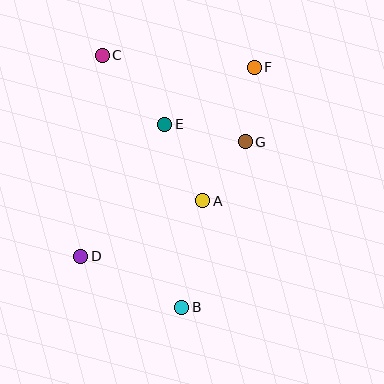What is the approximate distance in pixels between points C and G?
The distance between C and G is approximately 167 pixels.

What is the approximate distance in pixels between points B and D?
The distance between B and D is approximately 113 pixels.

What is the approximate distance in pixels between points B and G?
The distance between B and G is approximately 177 pixels.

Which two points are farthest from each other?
Points B and C are farthest from each other.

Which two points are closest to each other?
Points A and G are closest to each other.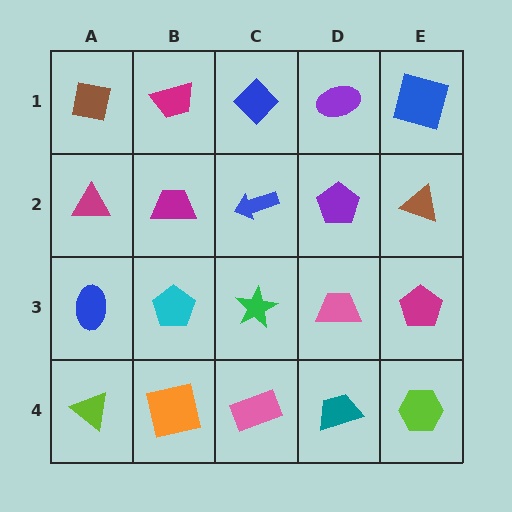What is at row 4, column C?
A pink rectangle.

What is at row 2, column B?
A magenta trapezoid.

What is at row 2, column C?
A blue arrow.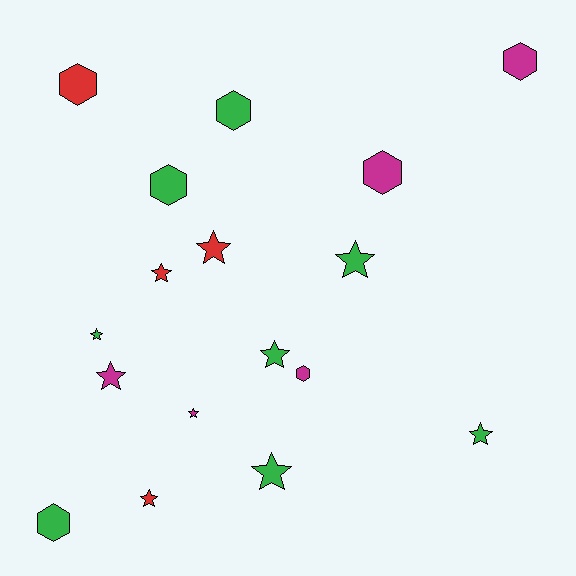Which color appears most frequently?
Green, with 8 objects.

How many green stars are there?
There are 5 green stars.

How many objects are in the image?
There are 17 objects.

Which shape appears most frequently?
Star, with 10 objects.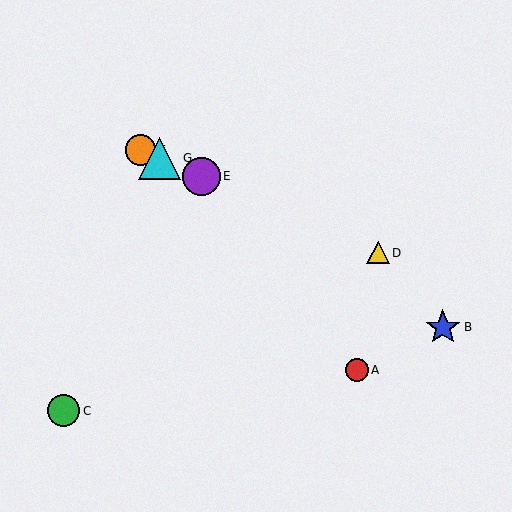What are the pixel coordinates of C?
Object C is at (64, 411).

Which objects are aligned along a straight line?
Objects D, E, F, G are aligned along a straight line.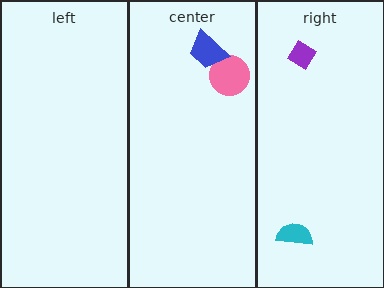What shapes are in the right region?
The purple diamond, the cyan semicircle.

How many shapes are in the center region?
2.